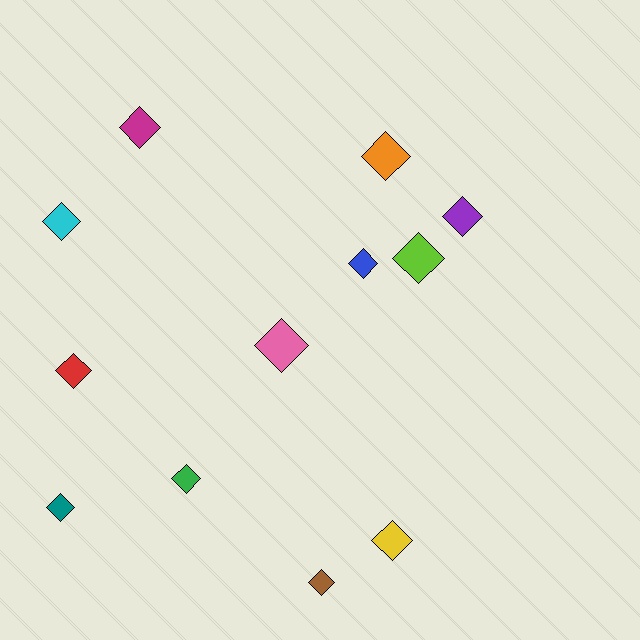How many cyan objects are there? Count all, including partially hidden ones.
There is 1 cyan object.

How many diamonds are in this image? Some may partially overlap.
There are 12 diamonds.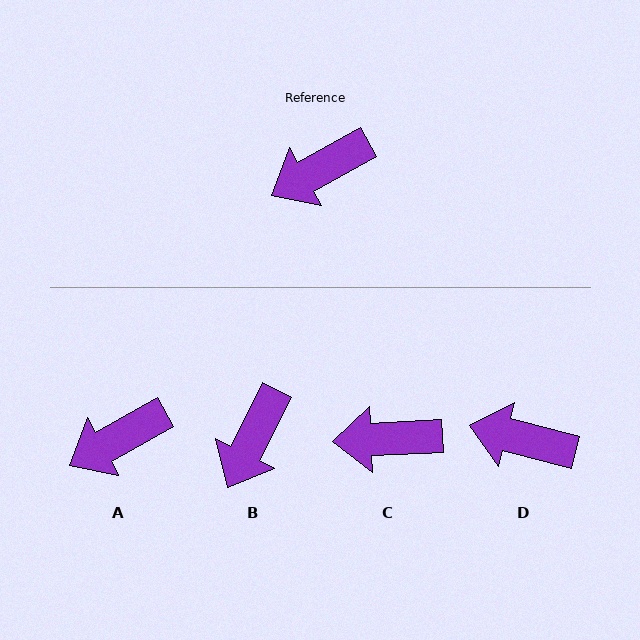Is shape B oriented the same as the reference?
No, it is off by about 34 degrees.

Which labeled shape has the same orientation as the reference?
A.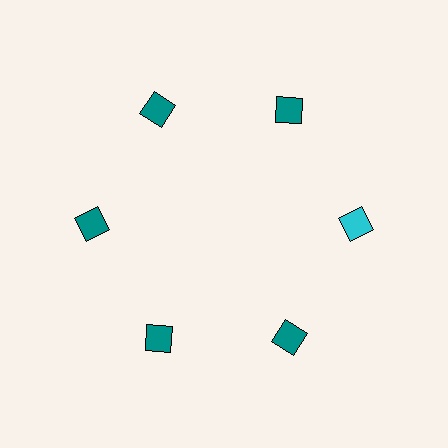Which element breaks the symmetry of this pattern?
The cyan diamond at roughly the 3 o'clock position breaks the symmetry. All other shapes are teal diamonds.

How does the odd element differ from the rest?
It has a different color: cyan instead of teal.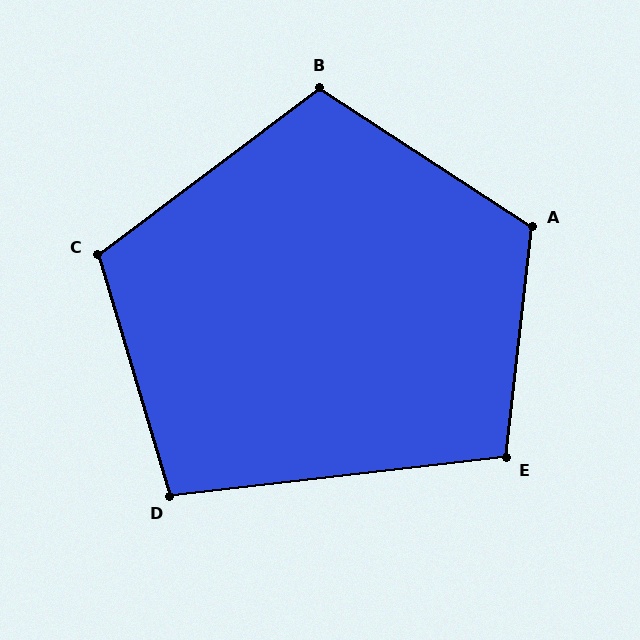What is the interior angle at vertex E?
Approximately 103 degrees (obtuse).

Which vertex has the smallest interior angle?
D, at approximately 100 degrees.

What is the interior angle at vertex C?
Approximately 110 degrees (obtuse).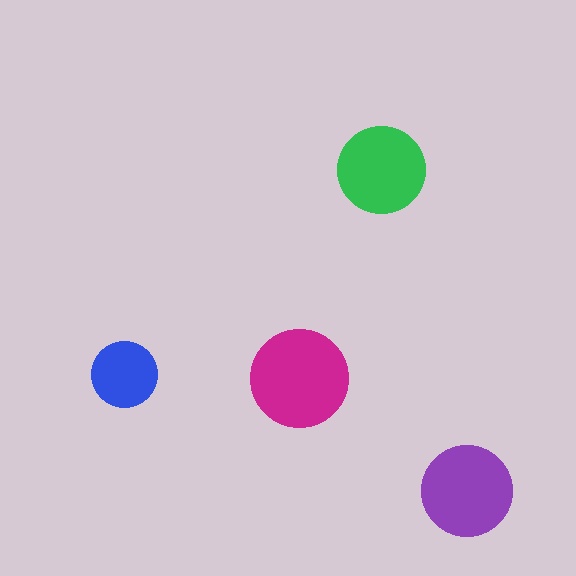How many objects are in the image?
There are 4 objects in the image.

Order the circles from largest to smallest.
the magenta one, the purple one, the green one, the blue one.